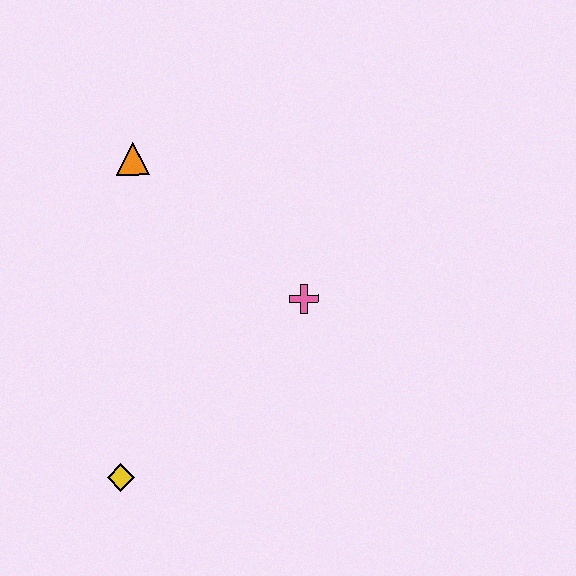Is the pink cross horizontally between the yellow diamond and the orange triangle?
No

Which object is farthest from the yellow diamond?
The orange triangle is farthest from the yellow diamond.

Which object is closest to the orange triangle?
The pink cross is closest to the orange triangle.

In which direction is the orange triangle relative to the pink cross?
The orange triangle is to the left of the pink cross.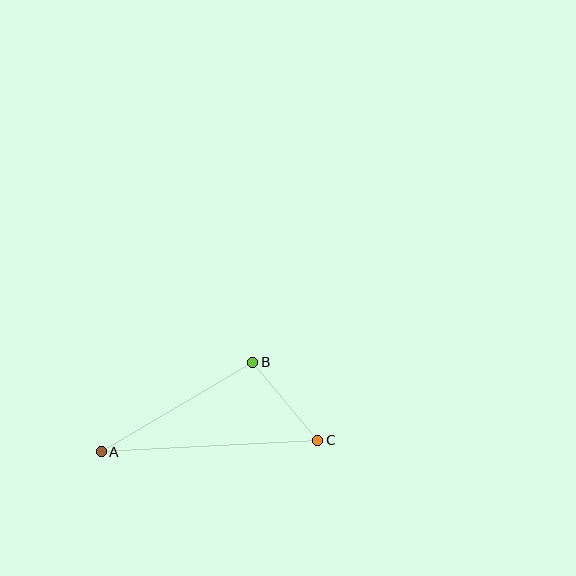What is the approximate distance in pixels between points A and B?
The distance between A and B is approximately 176 pixels.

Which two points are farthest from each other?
Points A and C are farthest from each other.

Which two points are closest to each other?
Points B and C are closest to each other.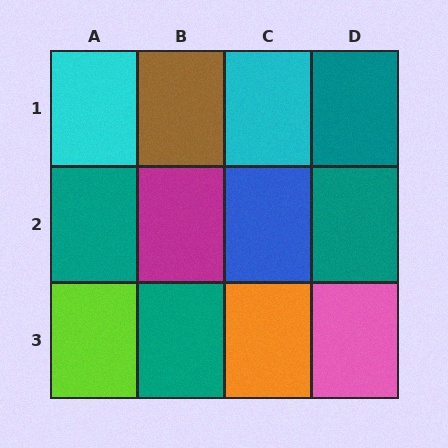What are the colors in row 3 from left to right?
Lime, teal, orange, pink.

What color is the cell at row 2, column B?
Magenta.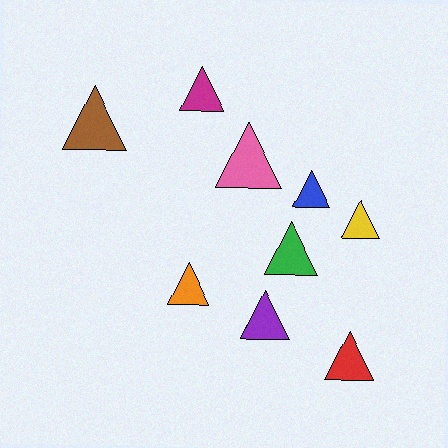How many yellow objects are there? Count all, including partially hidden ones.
There is 1 yellow object.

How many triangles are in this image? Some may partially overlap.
There are 9 triangles.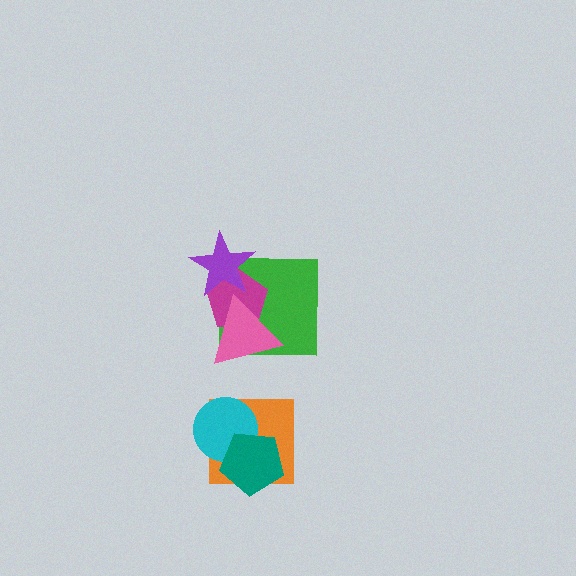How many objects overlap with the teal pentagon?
2 objects overlap with the teal pentagon.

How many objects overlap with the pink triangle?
2 objects overlap with the pink triangle.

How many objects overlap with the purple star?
2 objects overlap with the purple star.